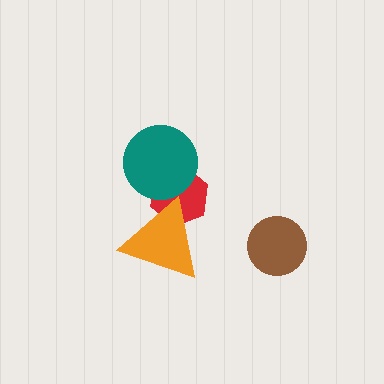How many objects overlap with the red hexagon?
2 objects overlap with the red hexagon.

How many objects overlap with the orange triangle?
1 object overlaps with the orange triangle.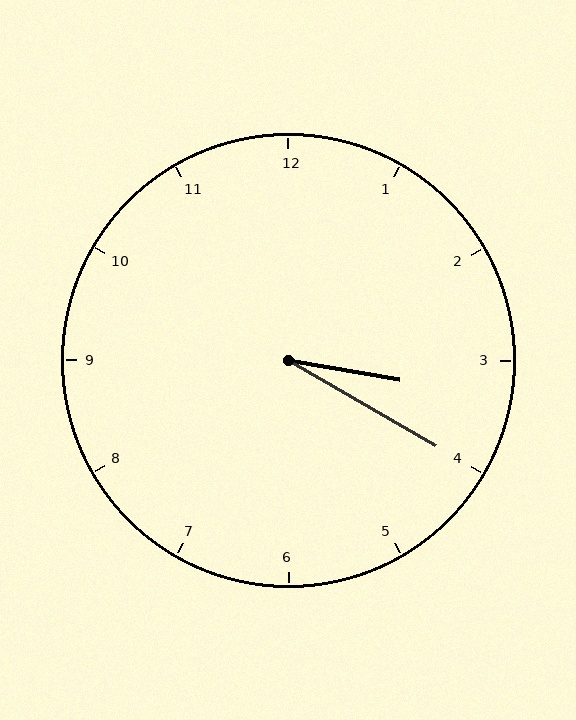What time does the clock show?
3:20.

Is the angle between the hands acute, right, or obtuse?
It is acute.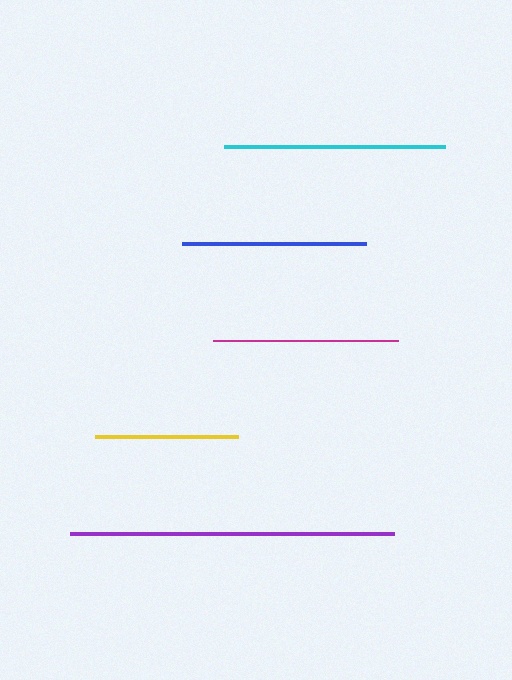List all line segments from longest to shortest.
From longest to shortest: purple, cyan, magenta, blue, yellow.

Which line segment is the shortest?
The yellow line is the shortest at approximately 143 pixels.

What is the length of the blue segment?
The blue segment is approximately 184 pixels long.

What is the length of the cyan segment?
The cyan segment is approximately 221 pixels long.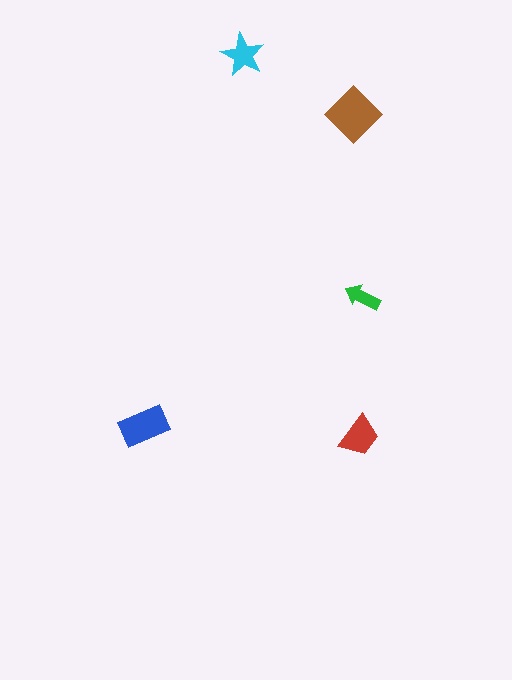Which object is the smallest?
The green arrow.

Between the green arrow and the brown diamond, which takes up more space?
The brown diamond.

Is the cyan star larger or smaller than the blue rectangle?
Smaller.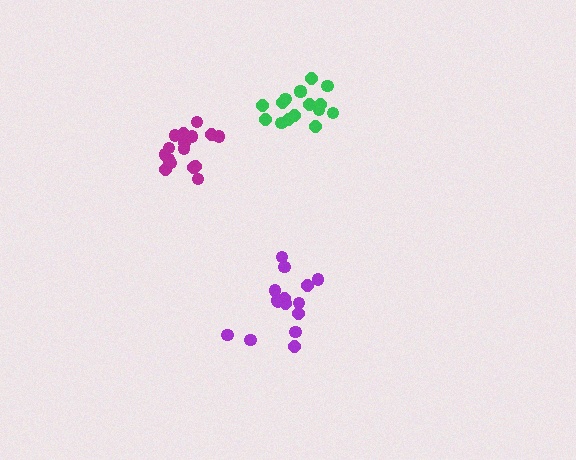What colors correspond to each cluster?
The clusters are colored: purple, magenta, green.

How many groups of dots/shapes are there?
There are 3 groups.